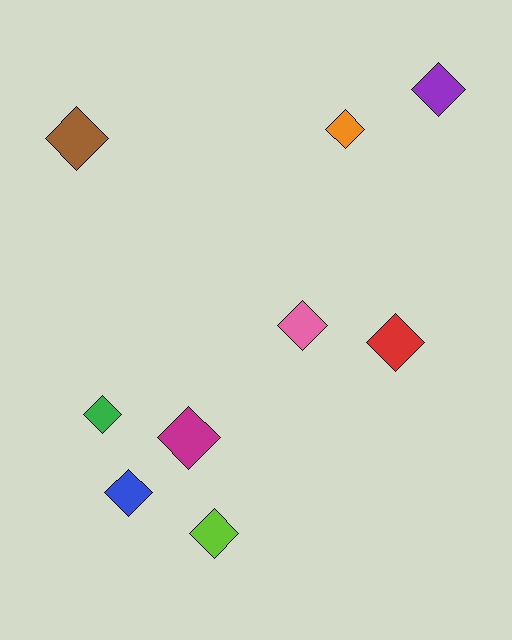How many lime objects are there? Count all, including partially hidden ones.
There is 1 lime object.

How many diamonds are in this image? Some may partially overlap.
There are 9 diamonds.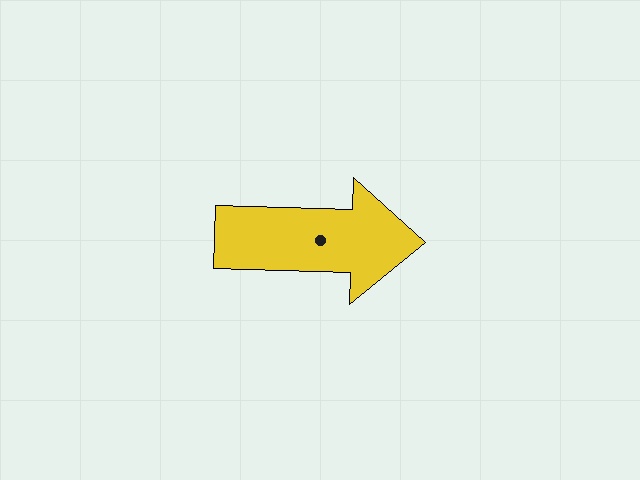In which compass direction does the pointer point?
East.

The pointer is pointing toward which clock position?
Roughly 3 o'clock.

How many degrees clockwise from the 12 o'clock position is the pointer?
Approximately 92 degrees.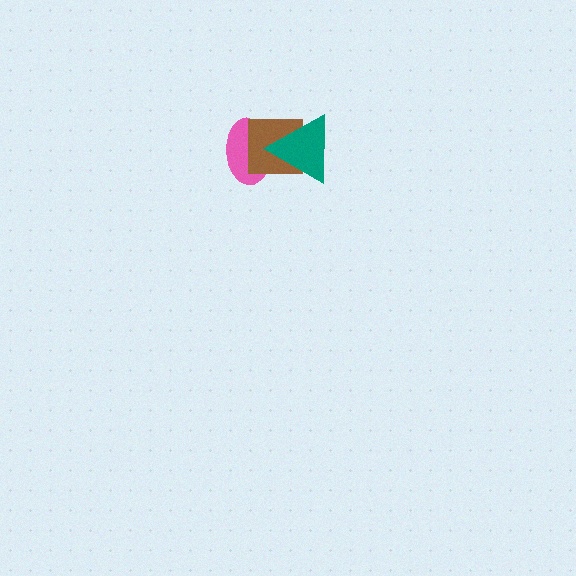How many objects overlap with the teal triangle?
2 objects overlap with the teal triangle.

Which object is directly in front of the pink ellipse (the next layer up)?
The brown square is directly in front of the pink ellipse.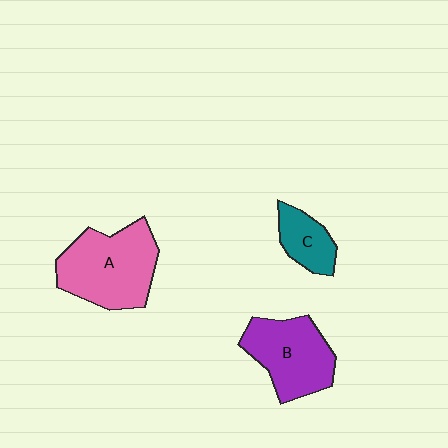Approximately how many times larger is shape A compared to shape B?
Approximately 1.2 times.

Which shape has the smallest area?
Shape C (teal).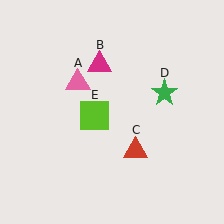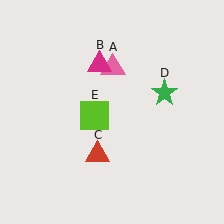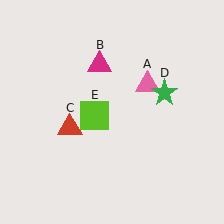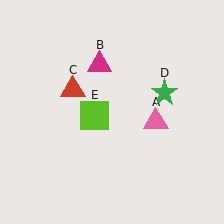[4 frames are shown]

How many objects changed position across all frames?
2 objects changed position: pink triangle (object A), red triangle (object C).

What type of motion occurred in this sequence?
The pink triangle (object A), red triangle (object C) rotated clockwise around the center of the scene.